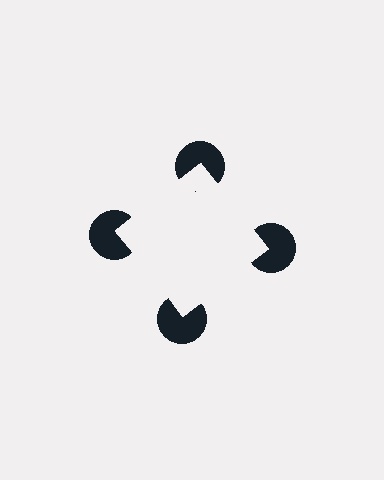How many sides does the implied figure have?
4 sides.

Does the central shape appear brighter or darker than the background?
It typically appears slightly brighter than the background, even though no actual brightness change is drawn.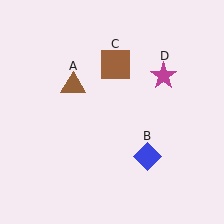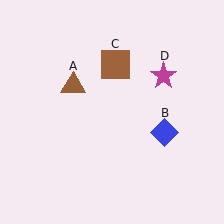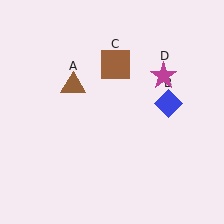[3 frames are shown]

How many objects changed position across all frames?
1 object changed position: blue diamond (object B).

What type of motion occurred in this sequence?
The blue diamond (object B) rotated counterclockwise around the center of the scene.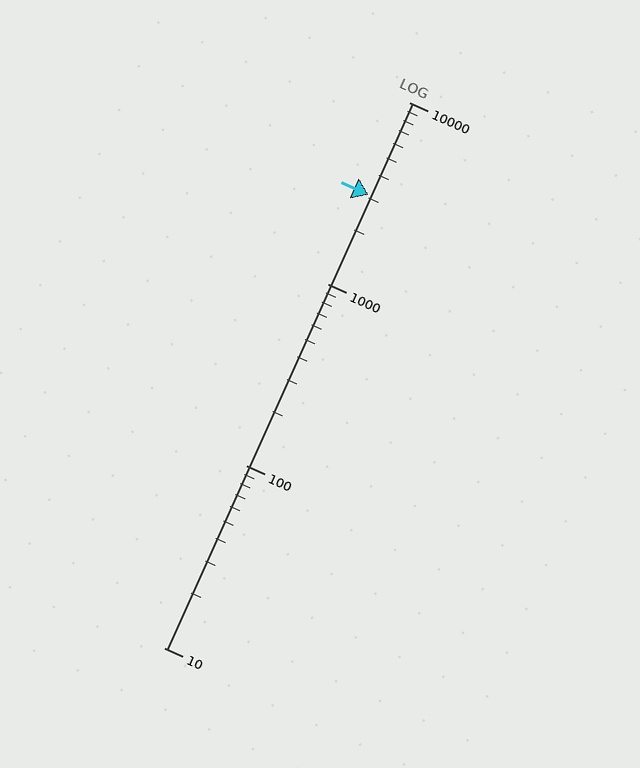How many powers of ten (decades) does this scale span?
The scale spans 3 decades, from 10 to 10000.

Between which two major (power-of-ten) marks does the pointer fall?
The pointer is between 1000 and 10000.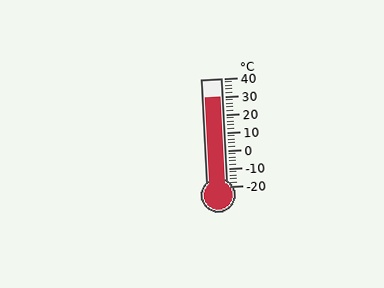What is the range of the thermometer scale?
The thermometer scale ranges from -20°C to 40°C.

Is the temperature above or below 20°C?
The temperature is above 20°C.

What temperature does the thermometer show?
The thermometer shows approximately 30°C.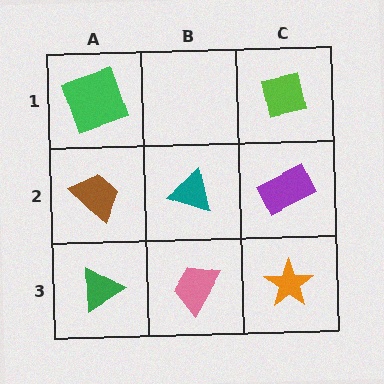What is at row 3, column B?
A pink trapezoid.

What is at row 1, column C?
A lime square.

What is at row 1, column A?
A green square.